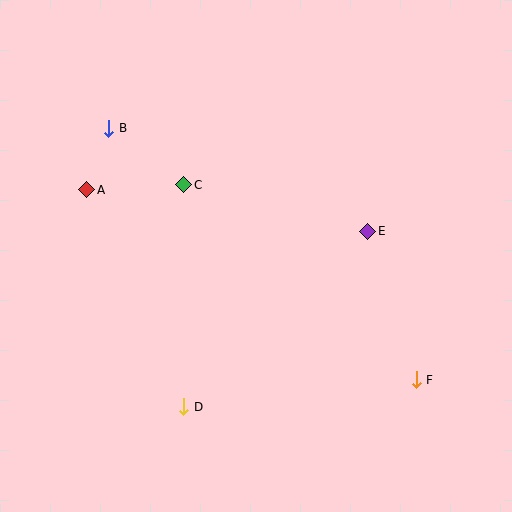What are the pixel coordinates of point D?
Point D is at (184, 407).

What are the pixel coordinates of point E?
Point E is at (368, 231).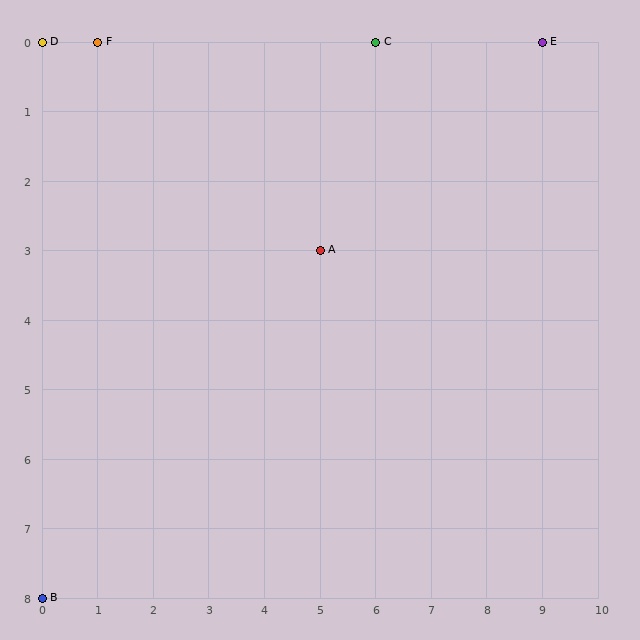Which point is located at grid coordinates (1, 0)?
Point F is at (1, 0).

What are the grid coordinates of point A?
Point A is at grid coordinates (5, 3).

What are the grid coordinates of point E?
Point E is at grid coordinates (9, 0).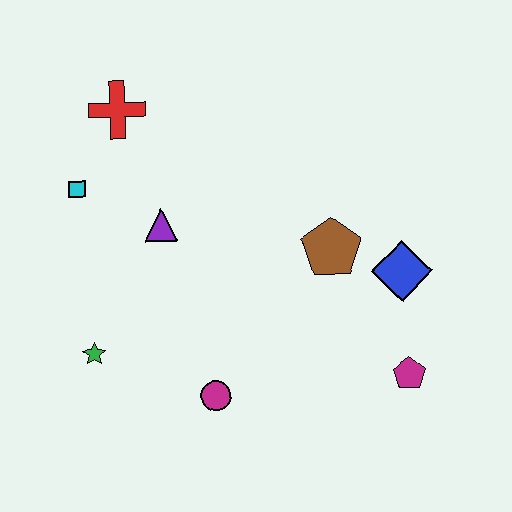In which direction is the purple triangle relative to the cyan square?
The purple triangle is to the right of the cyan square.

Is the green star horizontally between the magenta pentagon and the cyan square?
Yes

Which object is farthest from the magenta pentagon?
The red cross is farthest from the magenta pentagon.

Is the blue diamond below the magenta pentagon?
No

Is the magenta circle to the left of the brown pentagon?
Yes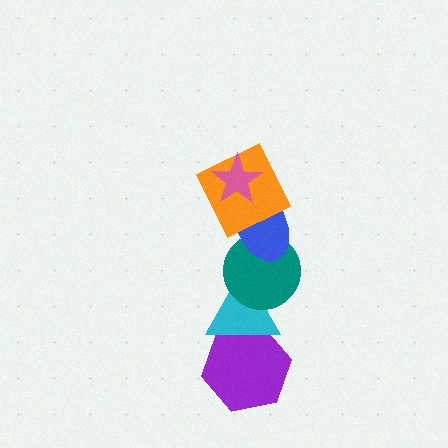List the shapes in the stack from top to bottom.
From top to bottom: the pink star, the orange square, the blue ellipse, the teal circle, the cyan triangle, the purple hexagon.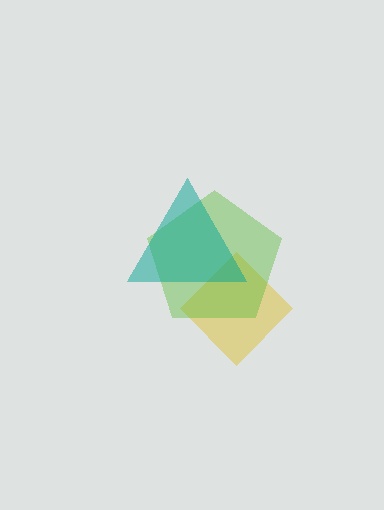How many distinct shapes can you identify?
There are 3 distinct shapes: a yellow diamond, a lime pentagon, a teal triangle.